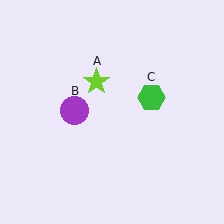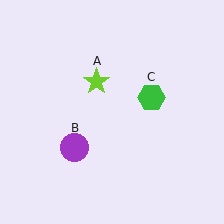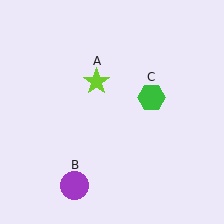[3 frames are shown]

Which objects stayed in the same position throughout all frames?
Lime star (object A) and green hexagon (object C) remained stationary.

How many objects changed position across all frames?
1 object changed position: purple circle (object B).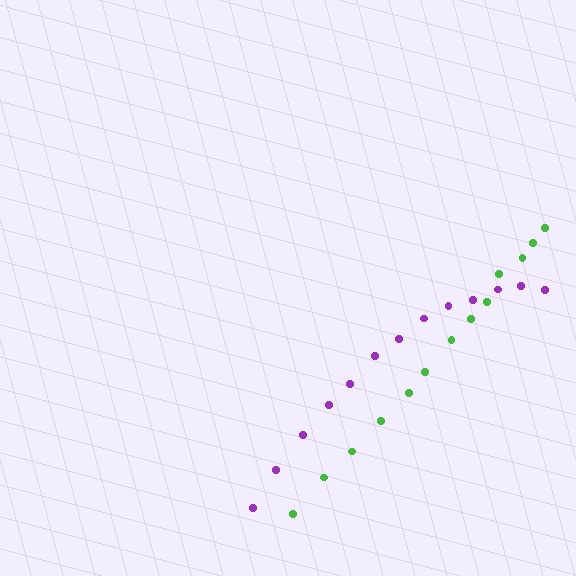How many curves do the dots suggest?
There are 2 distinct paths.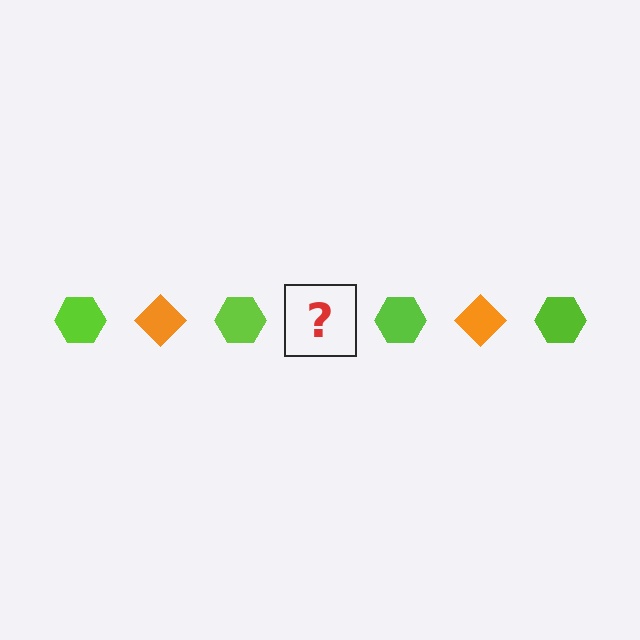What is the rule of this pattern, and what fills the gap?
The rule is that the pattern alternates between lime hexagon and orange diamond. The gap should be filled with an orange diamond.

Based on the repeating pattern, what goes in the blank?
The blank should be an orange diamond.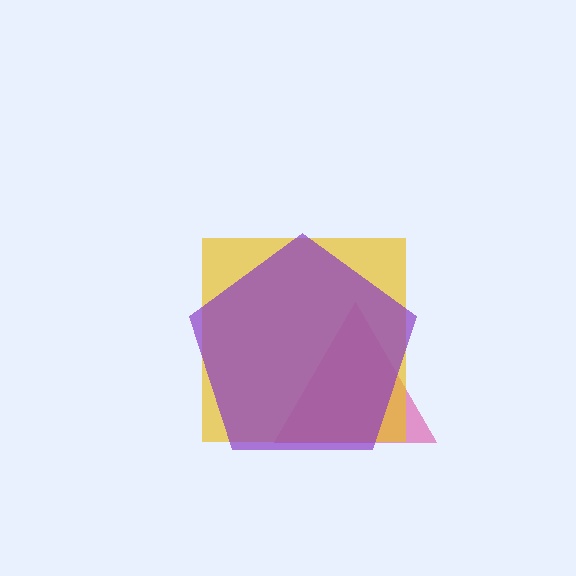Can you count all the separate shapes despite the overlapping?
Yes, there are 3 separate shapes.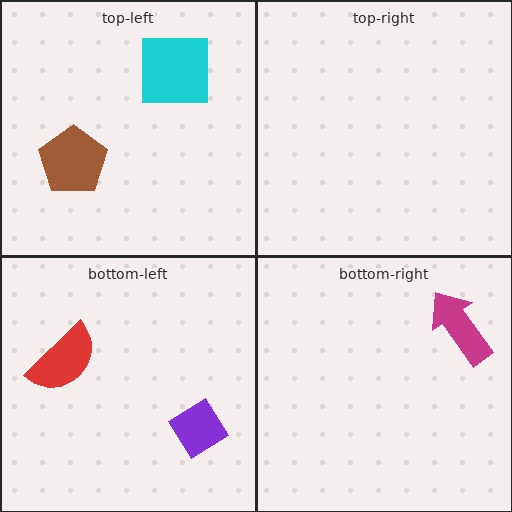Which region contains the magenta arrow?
The bottom-right region.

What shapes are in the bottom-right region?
The magenta arrow.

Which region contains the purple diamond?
The bottom-left region.